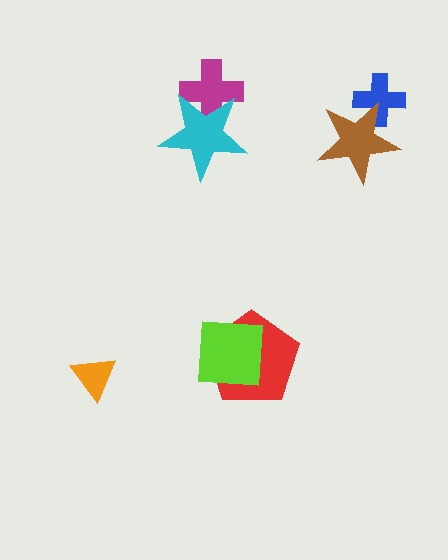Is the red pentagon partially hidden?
Yes, it is partially covered by another shape.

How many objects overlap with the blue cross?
1 object overlaps with the blue cross.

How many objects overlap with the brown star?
1 object overlaps with the brown star.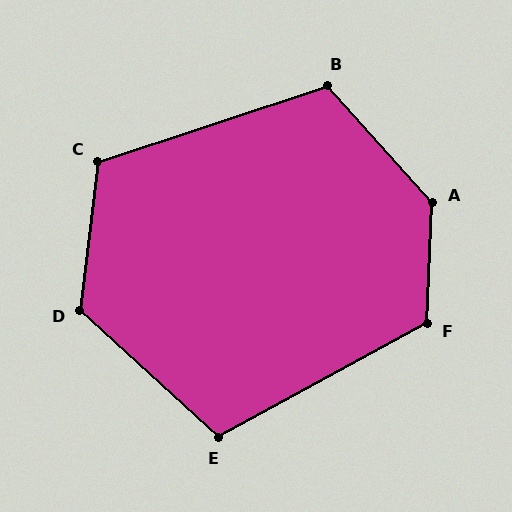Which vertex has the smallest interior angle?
E, at approximately 109 degrees.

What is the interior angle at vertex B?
Approximately 114 degrees (obtuse).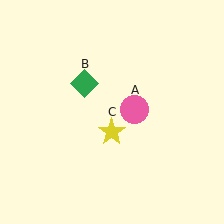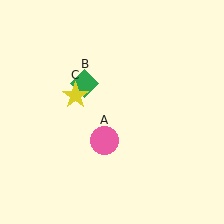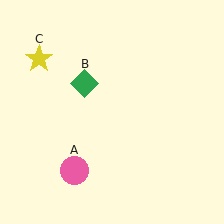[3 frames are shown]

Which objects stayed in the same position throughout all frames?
Green diamond (object B) remained stationary.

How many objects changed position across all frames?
2 objects changed position: pink circle (object A), yellow star (object C).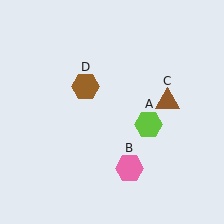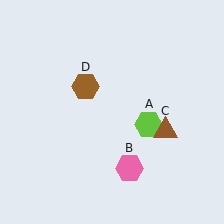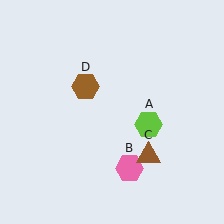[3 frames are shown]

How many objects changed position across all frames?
1 object changed position: brown triangle (object C).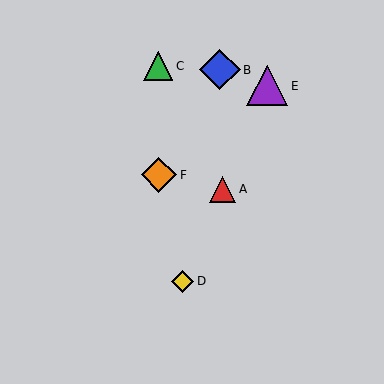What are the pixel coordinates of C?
Object C is at (158, 66).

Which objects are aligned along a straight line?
Objects A, D, E are aligned along a straight line.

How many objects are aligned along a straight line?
3 objects (A, D, E) are aligned along a straight line.